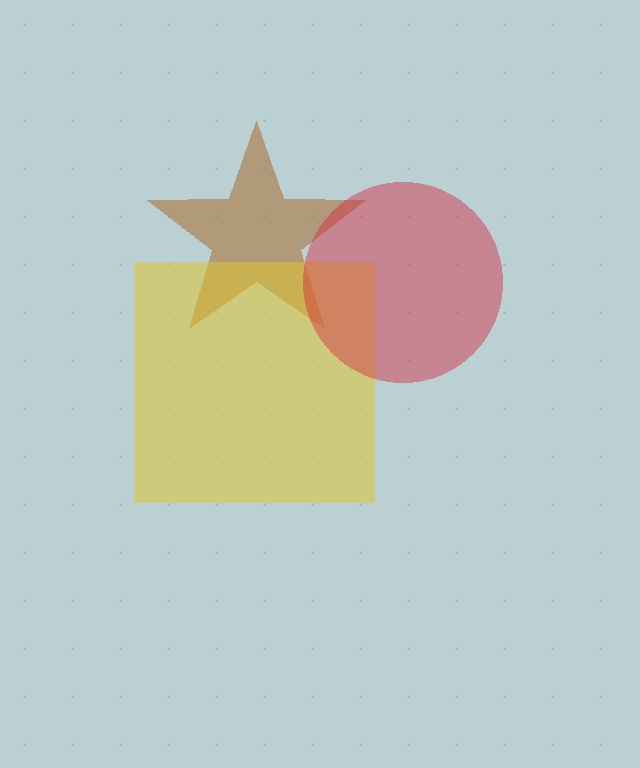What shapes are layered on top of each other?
The layered shapes are: a brown star, a yellow square, a red circle.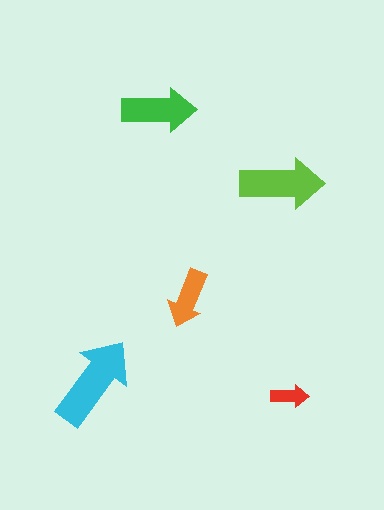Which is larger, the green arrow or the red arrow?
The green one.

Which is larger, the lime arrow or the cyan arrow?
The cyan one.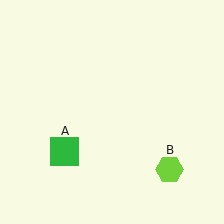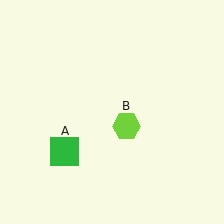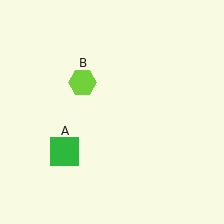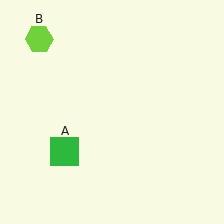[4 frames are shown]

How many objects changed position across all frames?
1 object changed position: lime hexagon (object B).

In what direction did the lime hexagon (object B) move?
The lime hexagon (object B) moved up and to the left.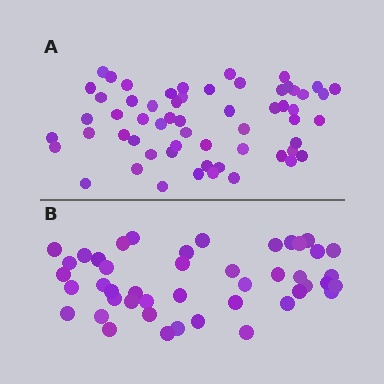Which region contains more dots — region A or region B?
Region A (the top region) has more dots.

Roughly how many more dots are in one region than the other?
Region A has approximately 15 more dots than region B.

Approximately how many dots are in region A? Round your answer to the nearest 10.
About 60 dots. (The exact count is 59, which rounds to 60.)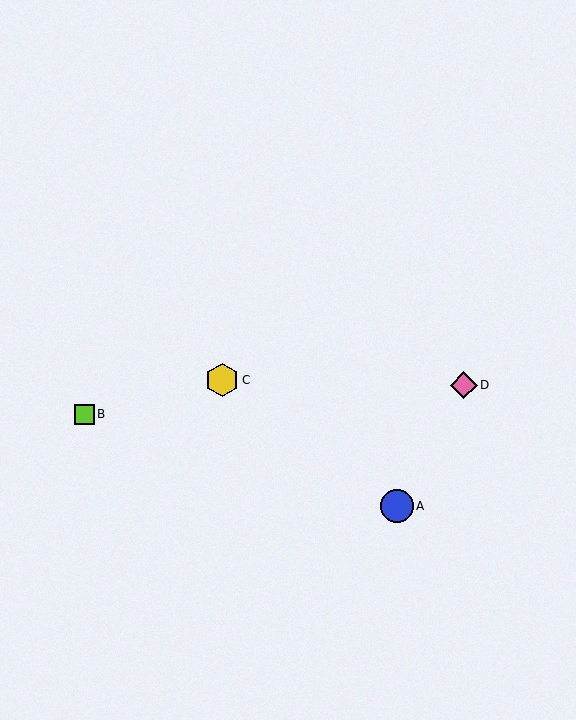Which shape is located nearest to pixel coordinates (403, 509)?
The blue circle (labeled A) at (397, 506) is nearest to that location.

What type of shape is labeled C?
Shape C is a yellow hexagon.